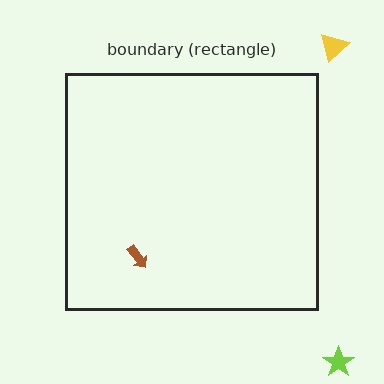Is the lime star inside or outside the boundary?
Outside.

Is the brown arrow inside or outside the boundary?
Inside.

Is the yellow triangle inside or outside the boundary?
Outside.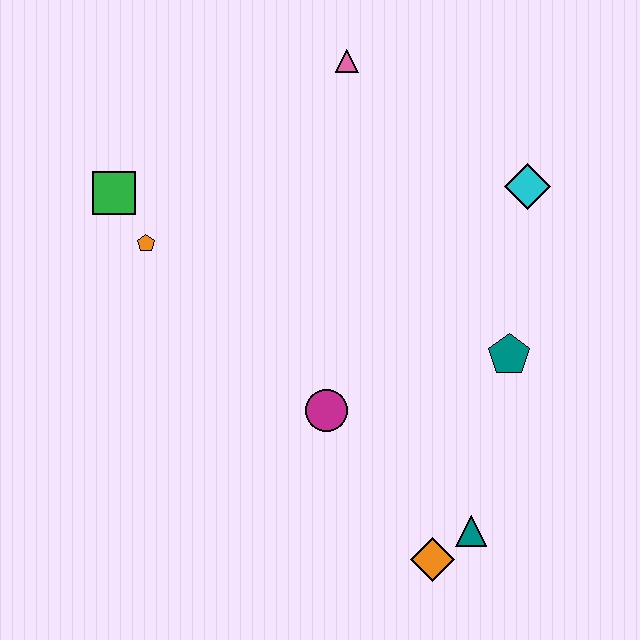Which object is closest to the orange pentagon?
The green square is closest to the orange pentagon.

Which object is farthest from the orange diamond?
The pink triangle is farthest from the orange diamond.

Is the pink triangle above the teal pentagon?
Yes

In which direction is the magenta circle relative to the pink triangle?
The magenta circle is below the pink triangle.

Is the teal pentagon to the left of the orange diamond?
No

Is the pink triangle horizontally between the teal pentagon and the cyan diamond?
No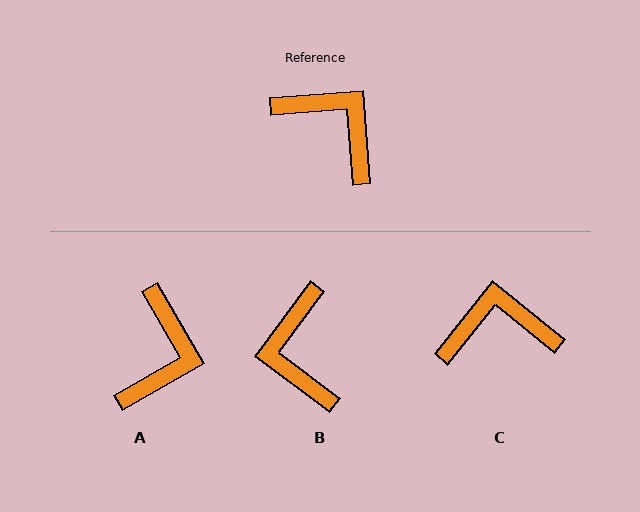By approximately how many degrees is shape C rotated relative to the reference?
Approximately 47 degrees counter-clockwise.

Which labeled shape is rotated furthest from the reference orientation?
B, about 139 degrees away.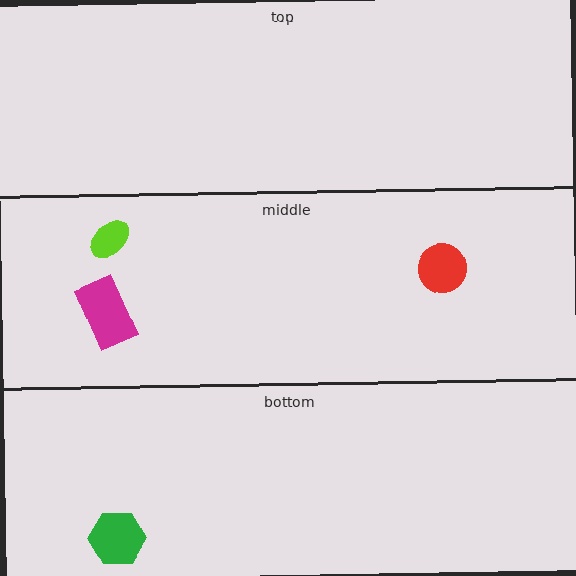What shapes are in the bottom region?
The green hexagon.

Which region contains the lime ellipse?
The middle region.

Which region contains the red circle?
The middle region.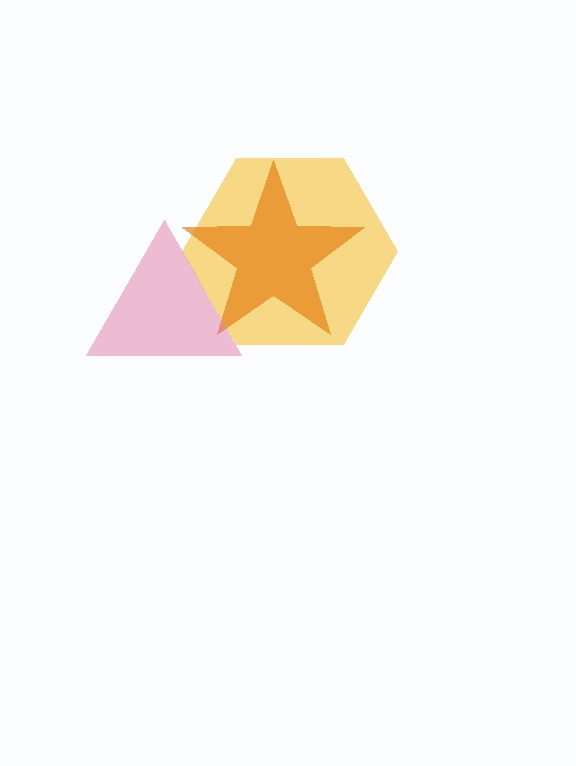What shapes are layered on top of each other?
The layered shapes are: a yellow hexagon, an orange star, a pink triangle.